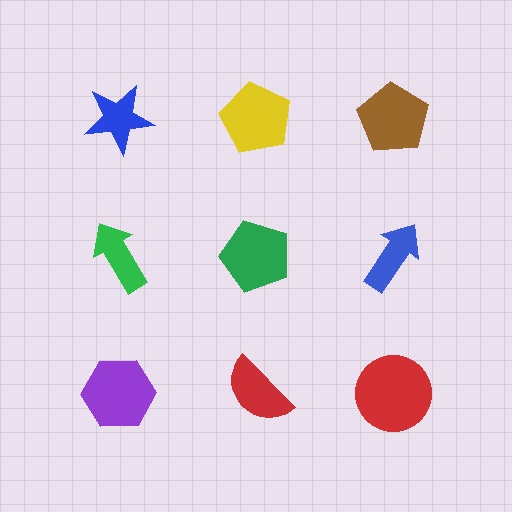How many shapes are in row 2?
3 shapes.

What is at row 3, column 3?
A red circle.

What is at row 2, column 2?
A green pentagon.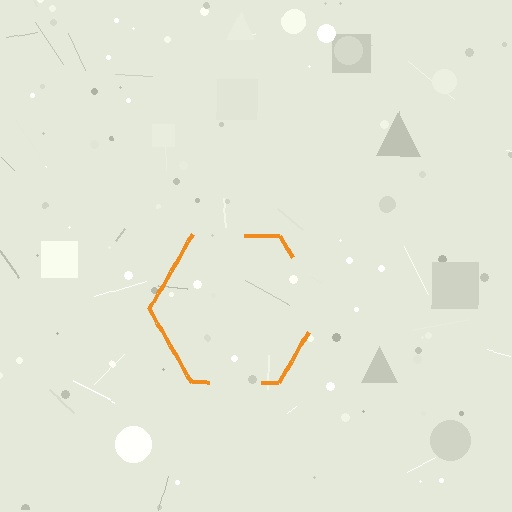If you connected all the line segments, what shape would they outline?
They would outline a hexagon.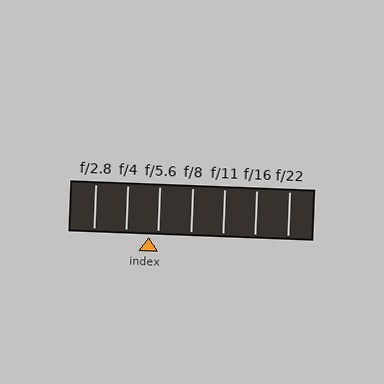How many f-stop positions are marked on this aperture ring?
There are 7 f-stop positions marked.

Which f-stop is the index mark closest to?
The index mark is closest to f/5.6.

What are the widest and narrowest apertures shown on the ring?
The widest aperture shown is f/2.8 and the narrowest is f/22.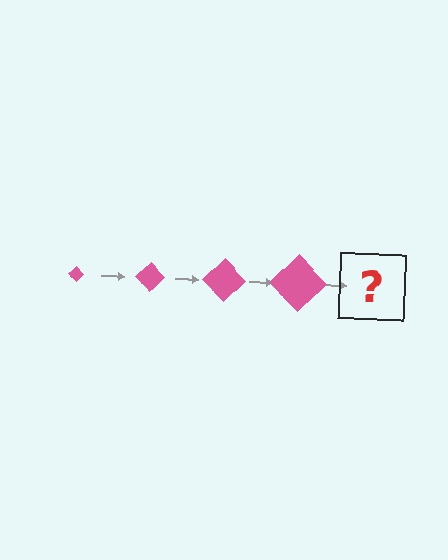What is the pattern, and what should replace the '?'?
The pattern is that the diamond gets progressively larger each step. The '?' should be a pink diamond, larger than the previous one.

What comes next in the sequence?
The next element should be a pink diamond, larger than the previous one.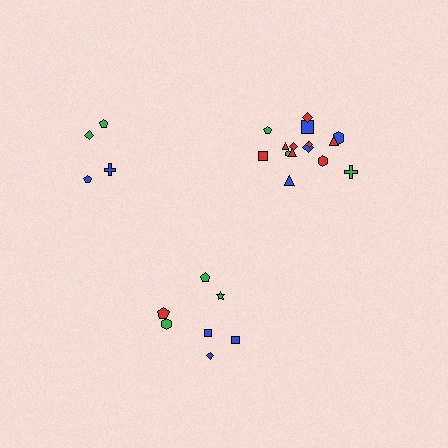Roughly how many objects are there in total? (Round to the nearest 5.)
Roughly 25 objects in total.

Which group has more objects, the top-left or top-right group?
The top-right group.